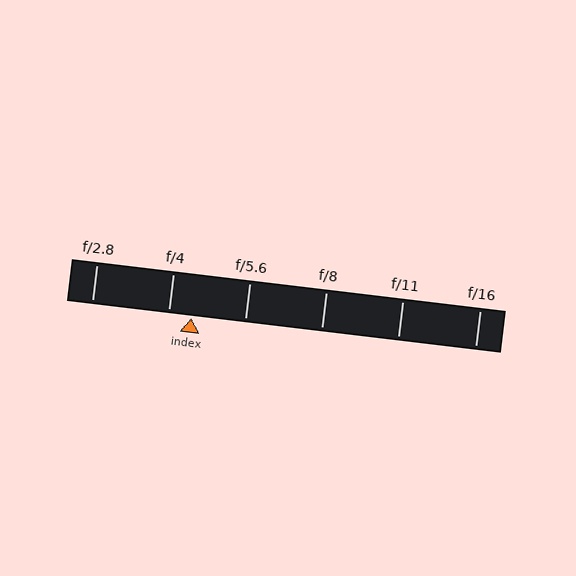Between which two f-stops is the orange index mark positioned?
The index mark is between f/4 and f/5.6.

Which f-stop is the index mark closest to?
The index mark is closest to f/4.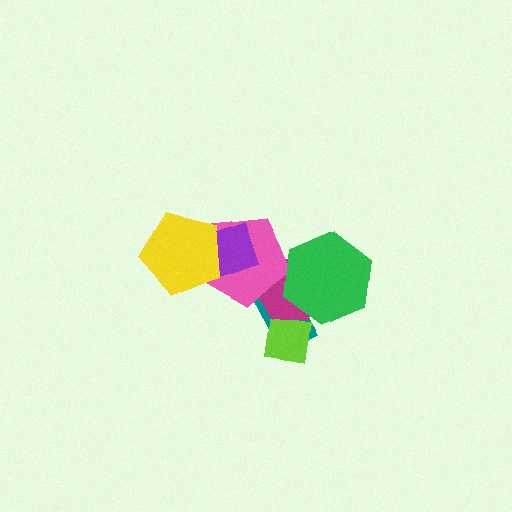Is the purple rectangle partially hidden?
Yes, it is partially covered by another shape.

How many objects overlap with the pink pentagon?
4 objects overlap with the pink pentagon.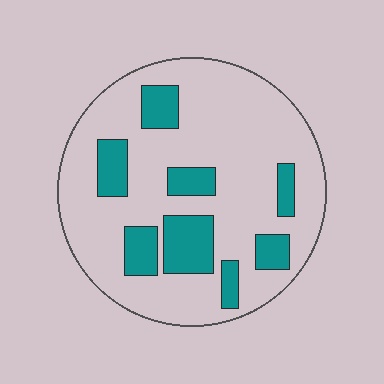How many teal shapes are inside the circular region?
8.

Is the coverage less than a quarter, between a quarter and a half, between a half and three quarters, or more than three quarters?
Less than a quarter.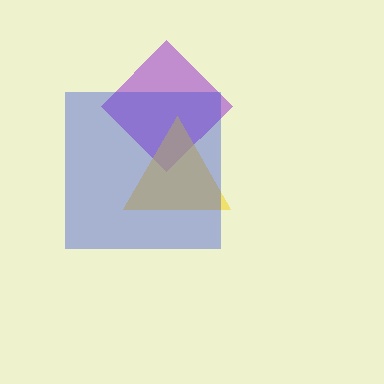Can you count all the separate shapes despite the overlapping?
Yes, there are 3 separate shapes.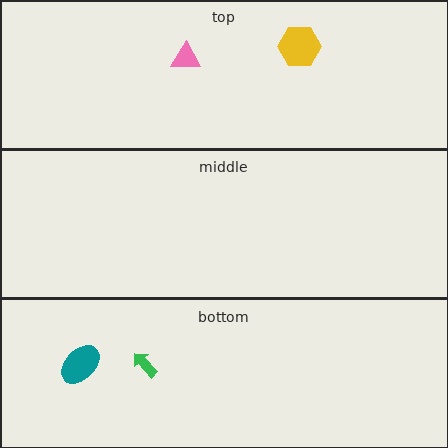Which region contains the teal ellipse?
The bottom region.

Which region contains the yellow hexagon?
The top region.